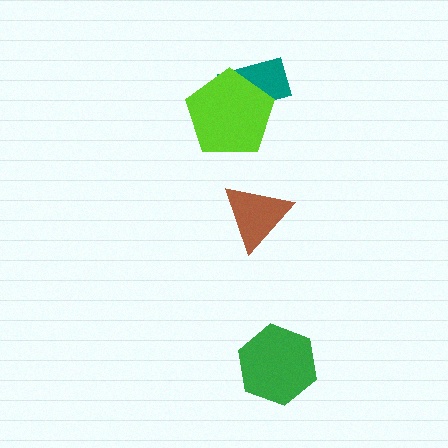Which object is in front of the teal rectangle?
The lime pentagon is in front of the teal rectangle.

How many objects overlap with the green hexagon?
0 objects overlap with the green hexagon.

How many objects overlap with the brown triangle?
0 objects overlap with the brown triangle.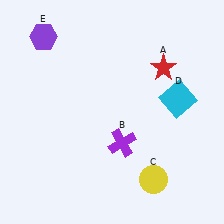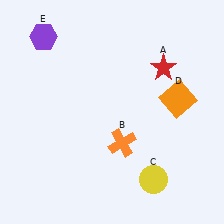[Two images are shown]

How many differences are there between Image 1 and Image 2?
There are 2 differences between the two images.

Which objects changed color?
B changed from purple to orange. D changed from cyan to orange.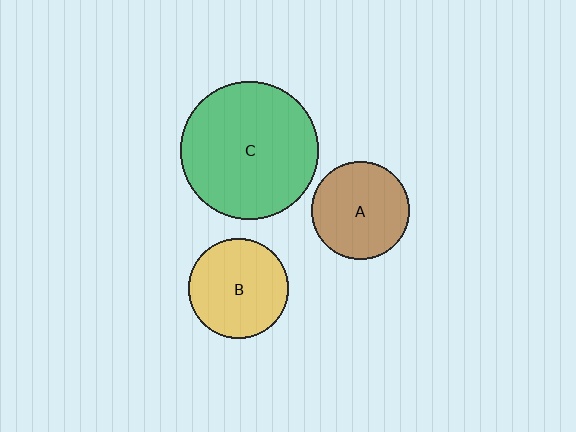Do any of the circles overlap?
No, none of the circles overlap.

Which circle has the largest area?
Circle C (green).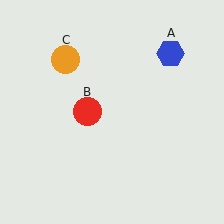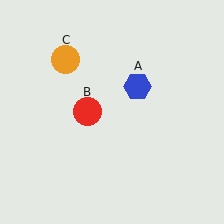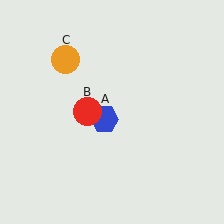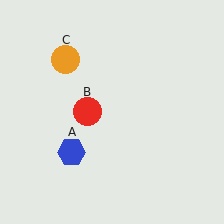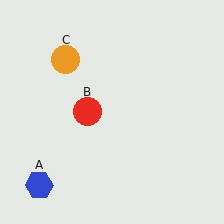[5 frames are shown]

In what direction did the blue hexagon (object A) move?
The blue hexagon (object A) moved down and to the left.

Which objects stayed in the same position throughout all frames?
Red circle (object B) and orange circle (object C) remained stationary.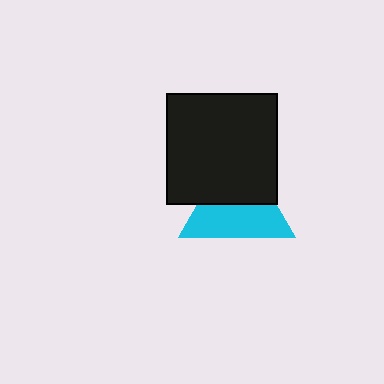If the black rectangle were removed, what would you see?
You would see the complete cyan triangle.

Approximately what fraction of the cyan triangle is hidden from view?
Roughly 47% of the cyan triangle is hidden behind the black rectangle.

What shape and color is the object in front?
The object in front is a black rectangle.